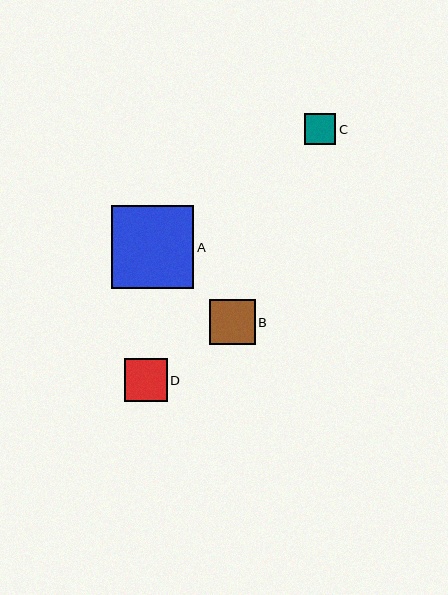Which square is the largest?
Square A is the largest with a size of approximately 83 pixels.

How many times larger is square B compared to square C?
Square B is approximately 1.5 times the size of square C.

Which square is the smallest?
Square C is the smallest with a size of approximately 31 pixels.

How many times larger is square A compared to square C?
Square A is approximately 2.7 times the size of square C.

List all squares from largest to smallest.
From largest to smallest: A, B, D, C.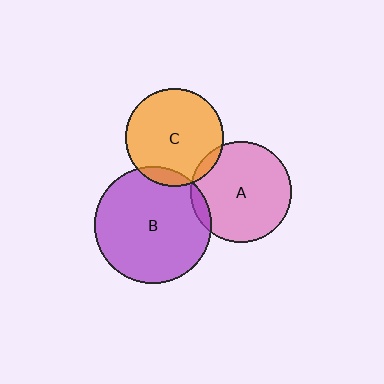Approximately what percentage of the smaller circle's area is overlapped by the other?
Approximately 10%.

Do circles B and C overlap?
Yes.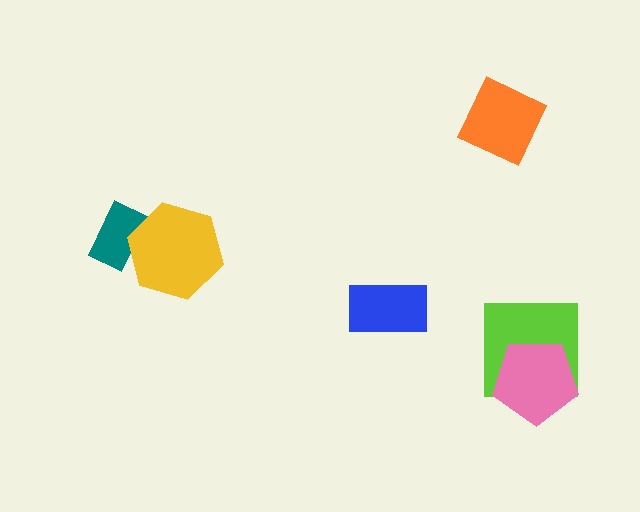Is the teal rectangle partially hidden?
Yes, it is partially covered by another shape.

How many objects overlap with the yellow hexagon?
1 object overlaps with the yellow hexagon.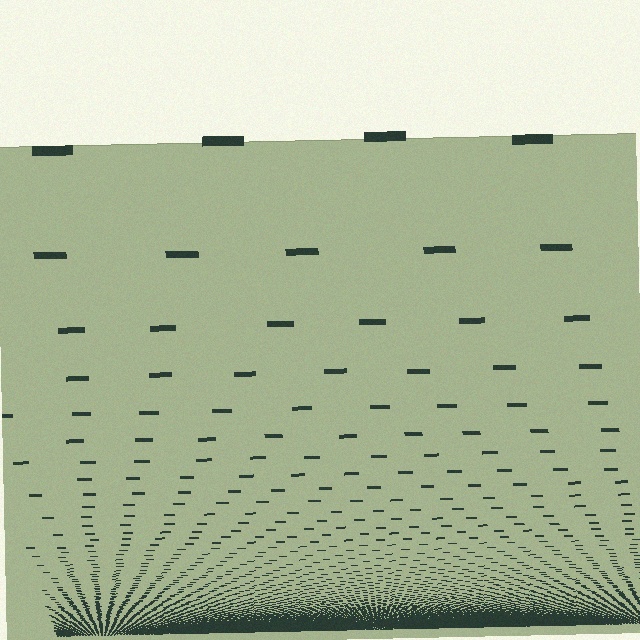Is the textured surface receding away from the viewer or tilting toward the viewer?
The surface appears to tilt toward the viewer. Texture elements get larger and sparser toward the top.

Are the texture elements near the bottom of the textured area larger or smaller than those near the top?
Smaller. The gradient is inverted — elements near the bottom are smaller and denser.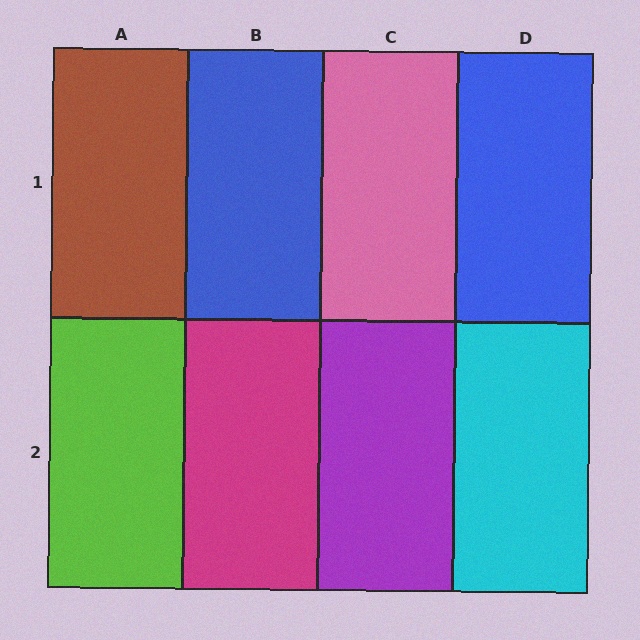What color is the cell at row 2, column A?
Lime.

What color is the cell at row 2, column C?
Purple.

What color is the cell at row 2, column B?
Magenta.